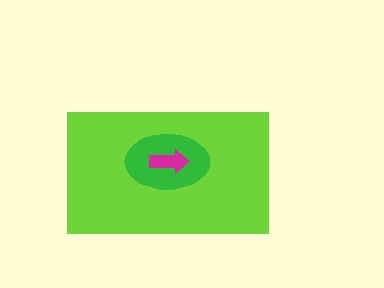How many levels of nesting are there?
3.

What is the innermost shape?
The magenta arrow.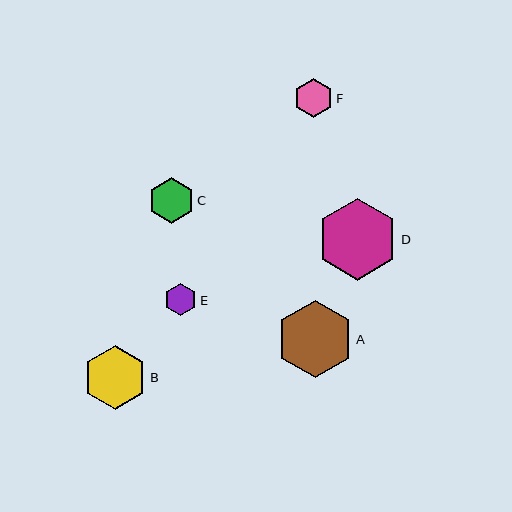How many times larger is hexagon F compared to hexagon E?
Hexagon F is approximately 1.2 times the size of hexagon E.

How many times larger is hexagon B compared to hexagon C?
Hexagon B is approximately 1.4 times the size of hexagon C.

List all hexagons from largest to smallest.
From largest to smallest: D, A, B, C, F, E.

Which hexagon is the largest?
Hexagon D is the largest with a size of approximately 82 pixels.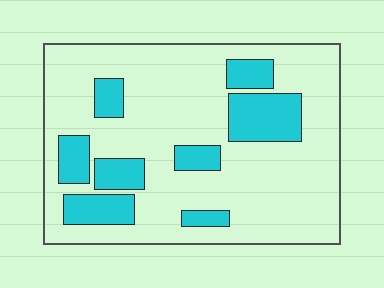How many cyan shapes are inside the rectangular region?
8.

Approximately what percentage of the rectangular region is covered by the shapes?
Approximately 25%.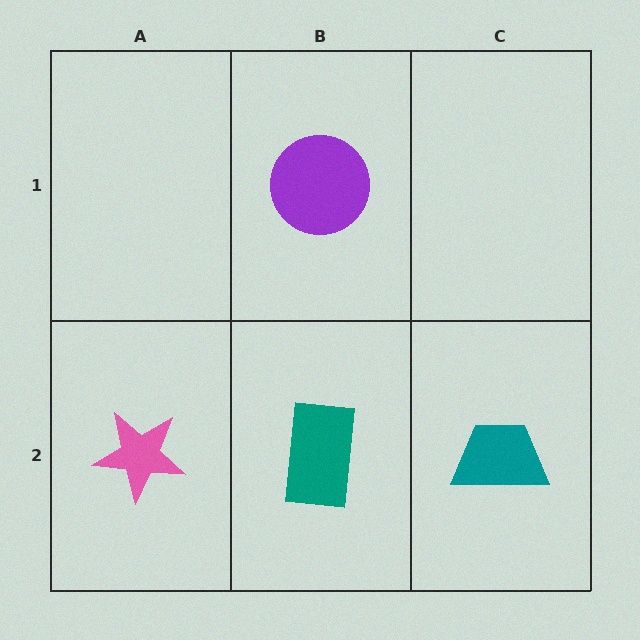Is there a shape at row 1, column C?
No, that cell is empty.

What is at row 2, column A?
A pink star.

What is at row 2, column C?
A teal trapezoid.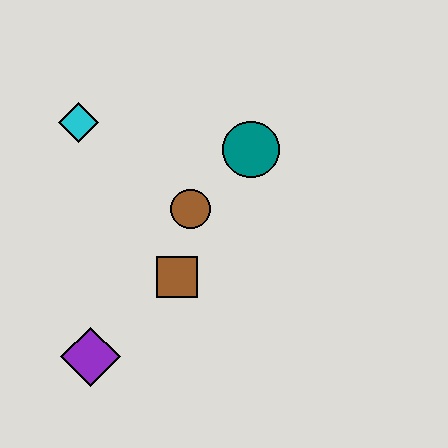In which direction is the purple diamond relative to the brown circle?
The purple diamond is below the brown circle.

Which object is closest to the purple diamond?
The brown square is closest to the purple diamond.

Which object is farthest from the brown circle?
The purple diamond is farthest from the brown circle.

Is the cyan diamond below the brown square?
No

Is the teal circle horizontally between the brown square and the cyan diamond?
No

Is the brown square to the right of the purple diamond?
Yes